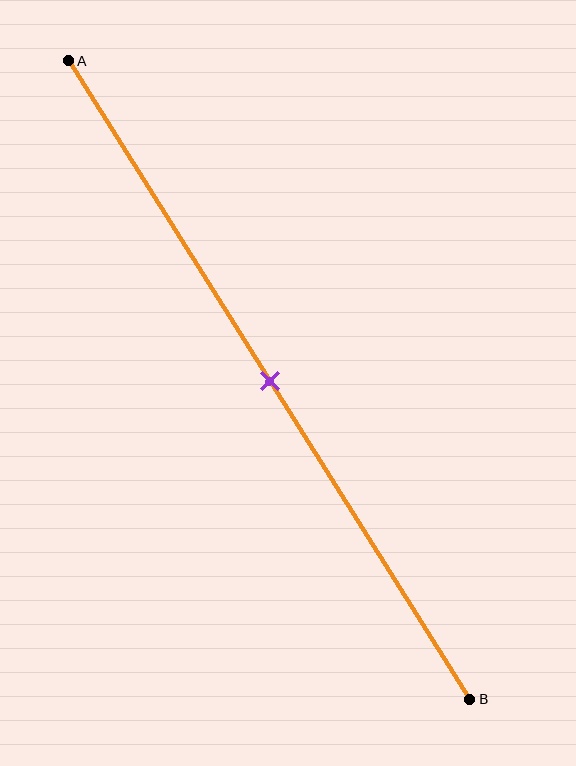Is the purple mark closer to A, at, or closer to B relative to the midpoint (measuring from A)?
The purple mark is approximately at the midpoint of segment AB.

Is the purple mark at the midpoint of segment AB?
Yes, the mark is approximately at the midpoint.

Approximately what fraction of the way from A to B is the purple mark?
The purple mark is approximately 50% of the way from A to B.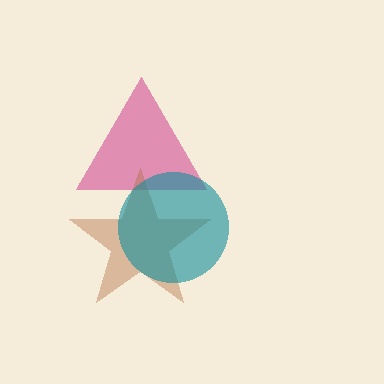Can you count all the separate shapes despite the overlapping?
Yes, there are 3 separate shapes.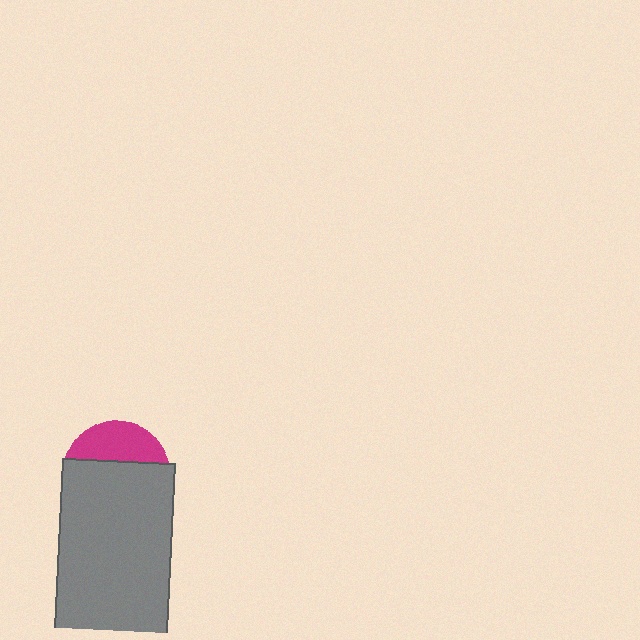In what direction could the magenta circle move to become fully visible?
The magenta circle could move up. That would shift it out from behind the gray rectangle entirely.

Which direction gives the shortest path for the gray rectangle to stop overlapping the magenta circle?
Moving down gives the shortest separation.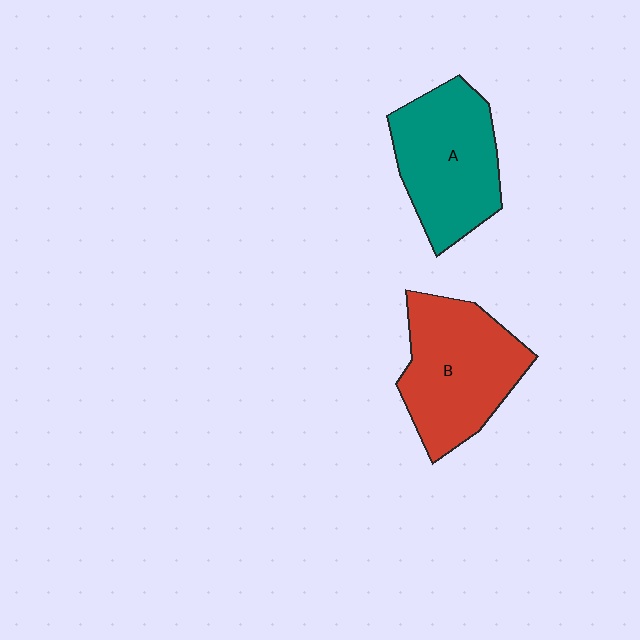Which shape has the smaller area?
Shape A (teal).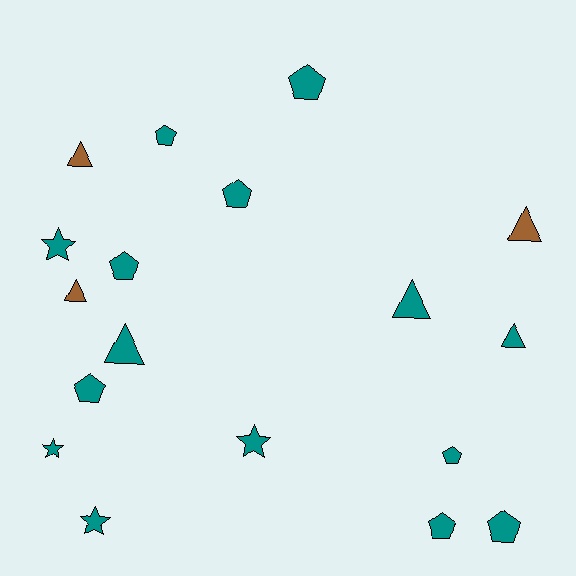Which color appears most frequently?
Teal, with 15 objects.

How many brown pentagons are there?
There are no brown pentagons.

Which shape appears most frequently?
Pentagon, with 8 objects.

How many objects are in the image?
There are 18 objects.